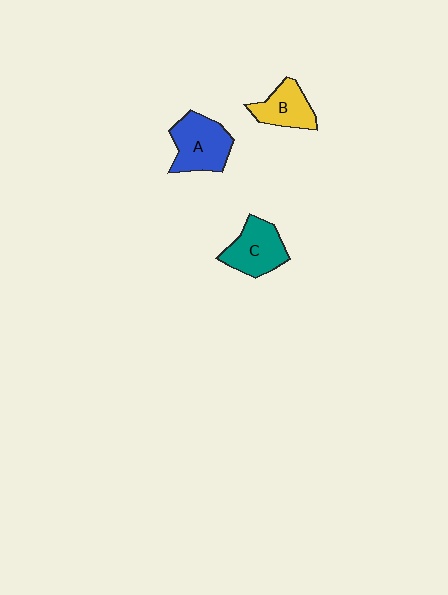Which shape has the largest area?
Shape A (blue).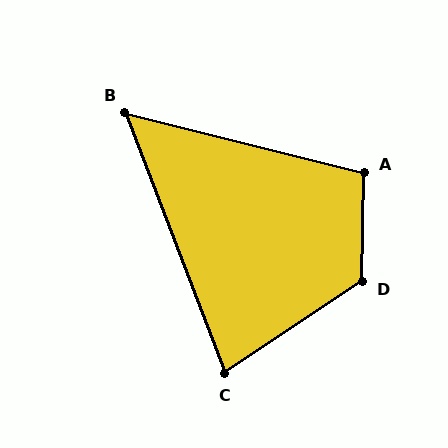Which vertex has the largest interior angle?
D, at approximately 125 degrees.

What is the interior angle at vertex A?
Approximately 103 degrees (obtuse).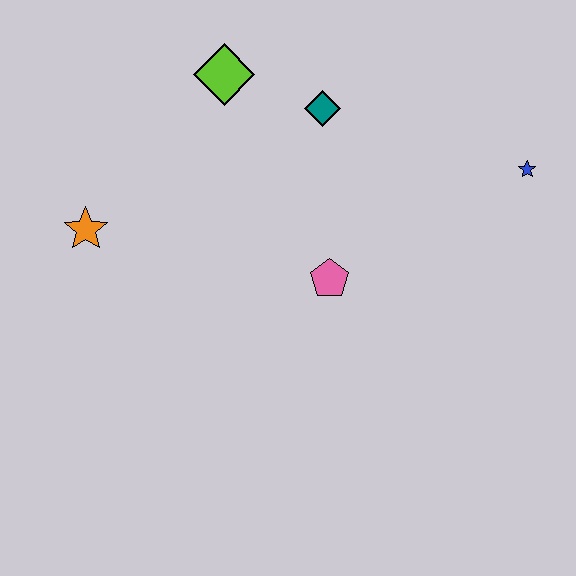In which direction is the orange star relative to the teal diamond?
The orange star is to the left of the teal diamond.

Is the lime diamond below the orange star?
No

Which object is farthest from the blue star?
The orange star is farthest from the blue star.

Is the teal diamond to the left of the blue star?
Yes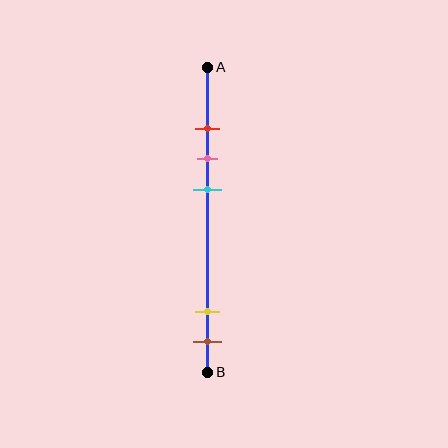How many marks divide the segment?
There are 5 marks dividing the segment.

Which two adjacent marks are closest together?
The red and pink marks are the closest adjacent pair.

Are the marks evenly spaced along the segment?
No, the marks are not evenly spaced.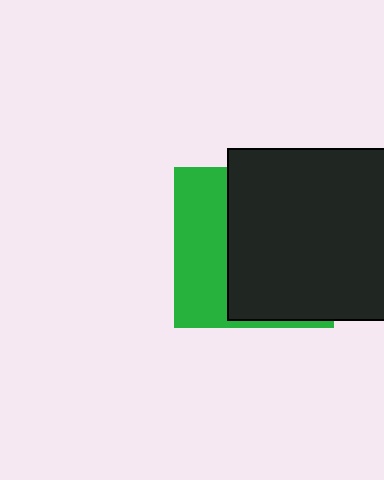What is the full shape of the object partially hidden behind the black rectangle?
The partially hidden object is a green square.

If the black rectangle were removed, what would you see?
You would see the complete green square.